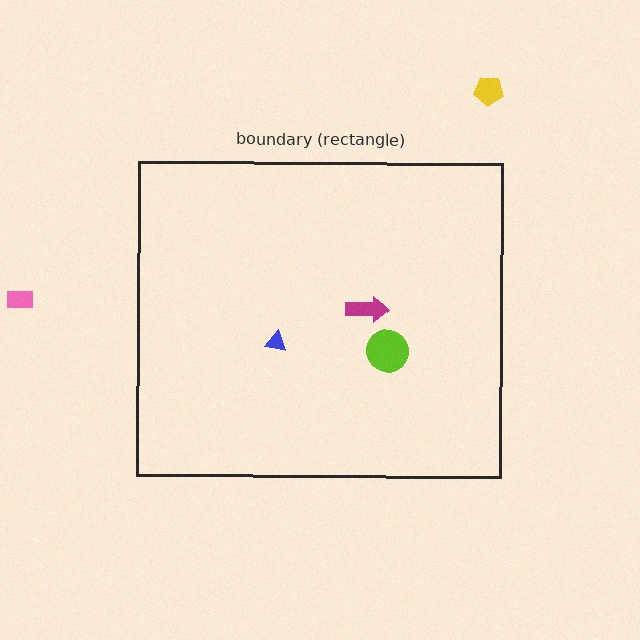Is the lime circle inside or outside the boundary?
Inside.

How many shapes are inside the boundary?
3 inside, 2 outside.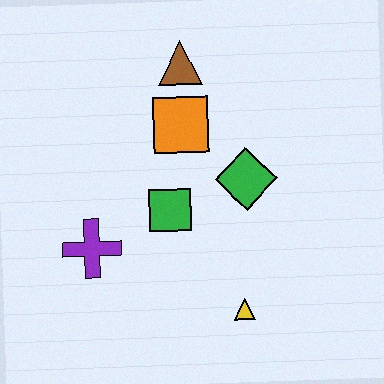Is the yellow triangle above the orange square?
No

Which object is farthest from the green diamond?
The purple cross is farthest from the green diamond.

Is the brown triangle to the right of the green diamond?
No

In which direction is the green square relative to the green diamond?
The green square is to the left of the green diamond.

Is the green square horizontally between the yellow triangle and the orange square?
No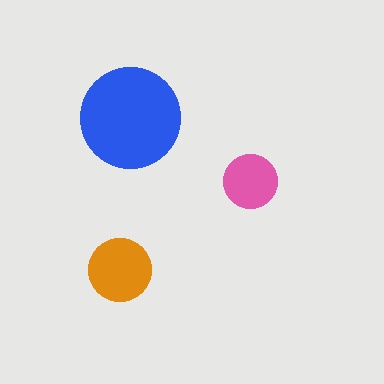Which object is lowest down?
The orange circle is bottommost.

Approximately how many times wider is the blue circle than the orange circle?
About 1.5 times wider.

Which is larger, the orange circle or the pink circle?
The orange one.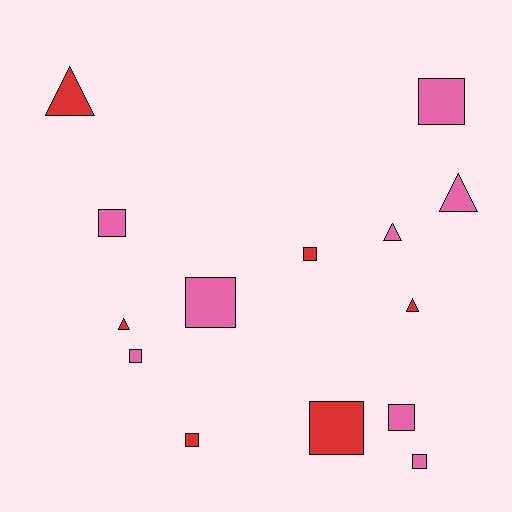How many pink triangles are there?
There are 2 pink triangles.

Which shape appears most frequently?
Square, with 9 objects.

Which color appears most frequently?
Pink, with 8 objects.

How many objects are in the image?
There are 14 objects.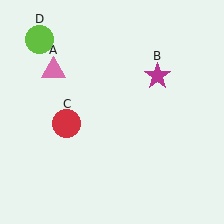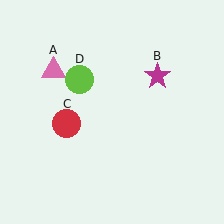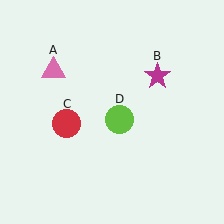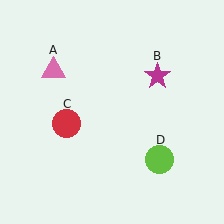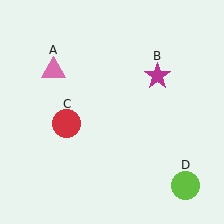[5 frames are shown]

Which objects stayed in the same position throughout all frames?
Pink triangle (object A) and magenta star (object B) and red circle (object C) remained stationary.